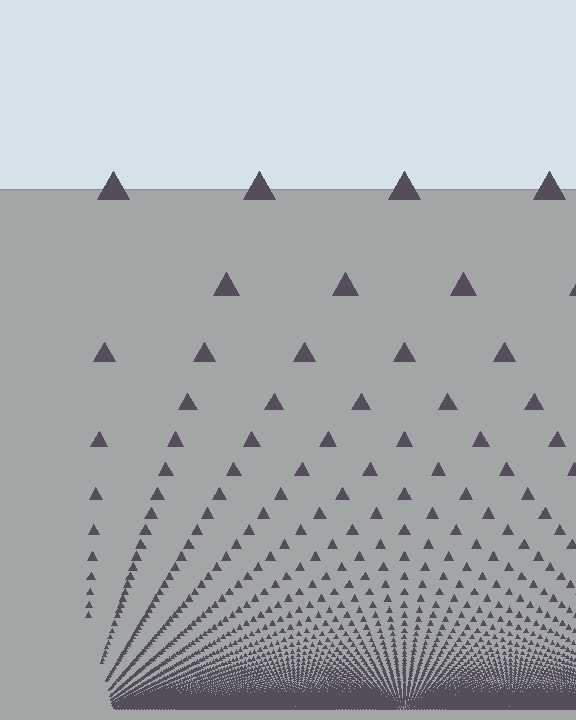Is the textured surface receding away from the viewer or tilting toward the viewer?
The surface appears to tilt toward the viewer. Texture elements get larger and sparser toward the top.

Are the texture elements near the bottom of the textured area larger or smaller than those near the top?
Smaller. The gradient is inverted — elements near the bottom are smaller and denser.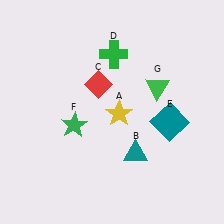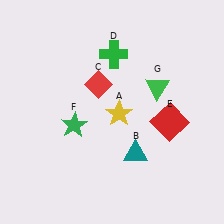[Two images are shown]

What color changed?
The square (E) changed from teal in Image 1 to red in Image 2.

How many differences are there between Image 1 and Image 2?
There is 1 difference between the two images.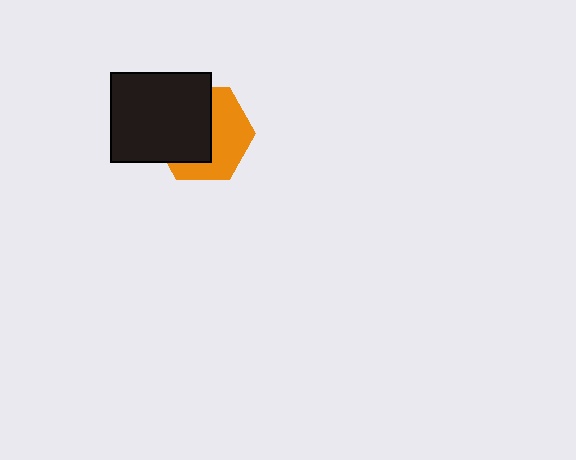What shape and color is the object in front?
The object in front is a black rectangle.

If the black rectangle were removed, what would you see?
You would see the complete orange hexagon.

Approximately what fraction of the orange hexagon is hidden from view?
Roughly 52% of the orange hexagon is hidden behind the black rectangle.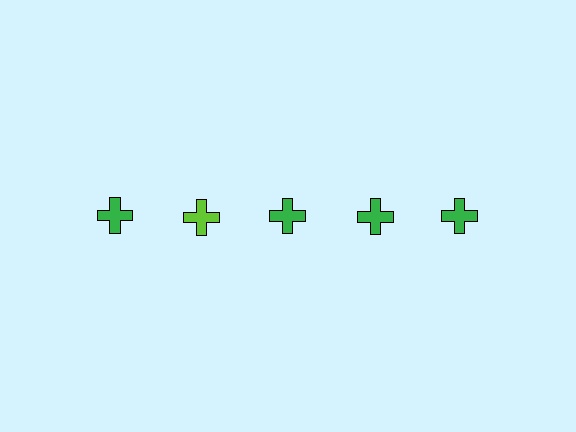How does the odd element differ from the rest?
It has a different color: lime instead of green.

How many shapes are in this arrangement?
There are 5 shapes arranged in a grid pattern.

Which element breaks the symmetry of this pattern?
The lime cross in the top row, second from left column breaks the symmetry. All other shapes are green crosses.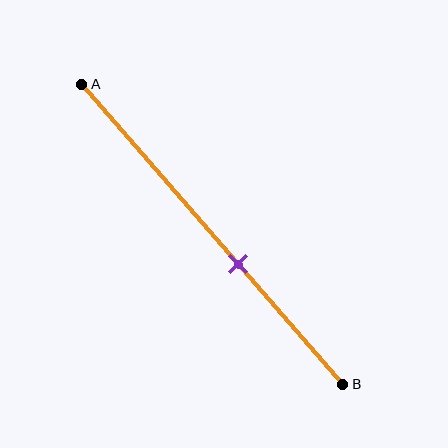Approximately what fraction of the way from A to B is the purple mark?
The purple mark is approximately 60% of the way from A to B.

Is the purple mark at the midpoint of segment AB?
No, the mark is at about 60% from A, not at the 50% midpoint.